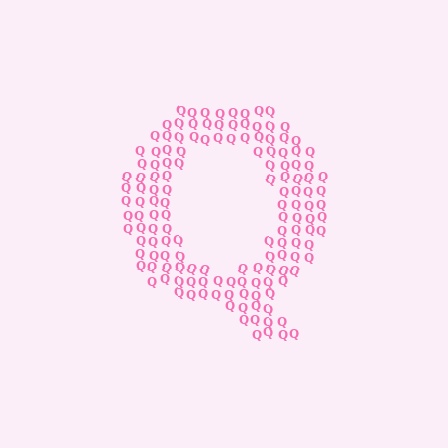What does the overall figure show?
The overall figure shows the letter Q.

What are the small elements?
The small elements are letter Q's.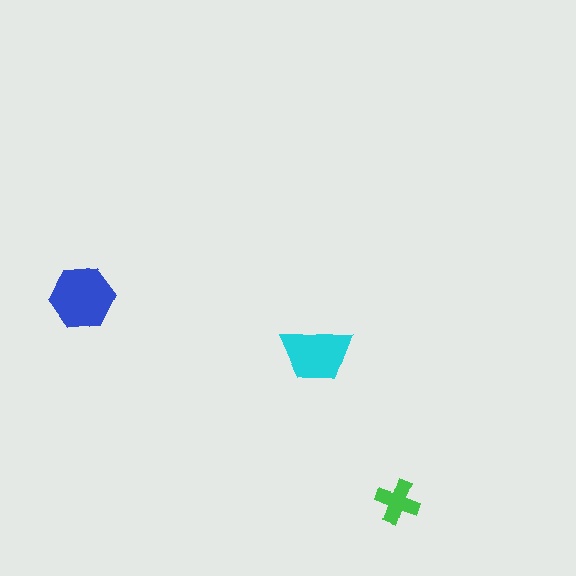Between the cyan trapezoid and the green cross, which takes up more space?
The cyan trapezoid.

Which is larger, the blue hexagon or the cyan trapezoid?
The blue hexagon.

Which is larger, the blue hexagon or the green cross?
The blue hexagon.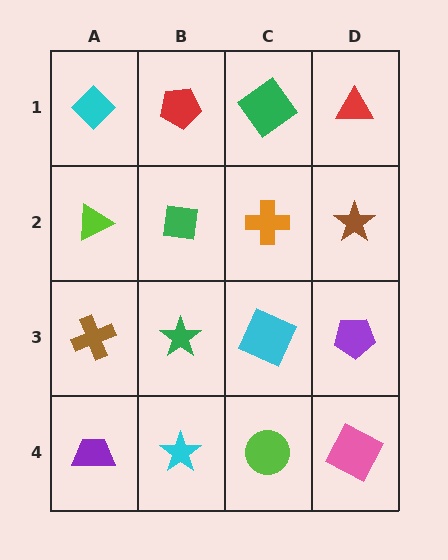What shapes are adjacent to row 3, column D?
A brown star (row 2, column D), a pink square (row 4, column D), a cyan square (row 3, column C).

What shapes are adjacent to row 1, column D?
A brown star (row 2, column D), a green diamond (row 1, column C).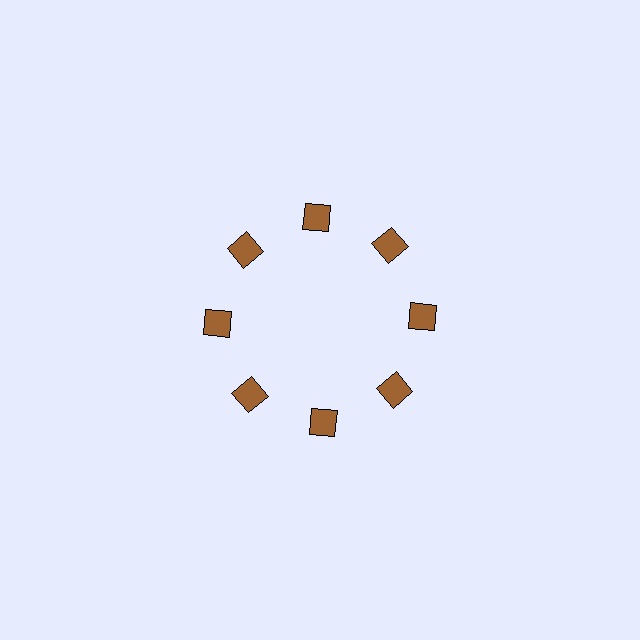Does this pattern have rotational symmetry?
Yes, this pattern has 8-fold rotational symmetry. It looks the same after rotating 45 degrees around the center.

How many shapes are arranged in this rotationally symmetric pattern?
There are 8 shapes, arranged in 8 groups of 1.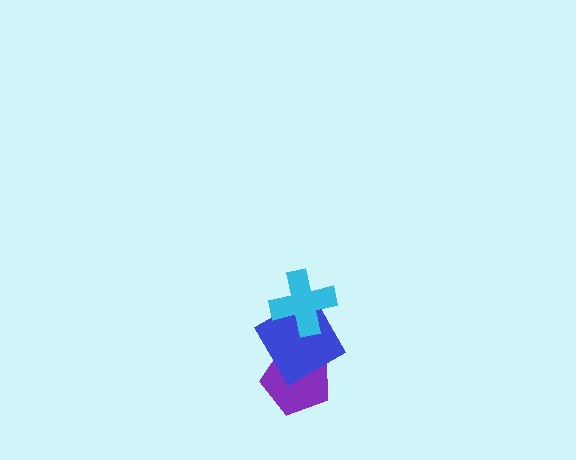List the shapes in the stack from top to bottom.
From top to bottom: the cyan cross, the blue square, the purple pentagon.